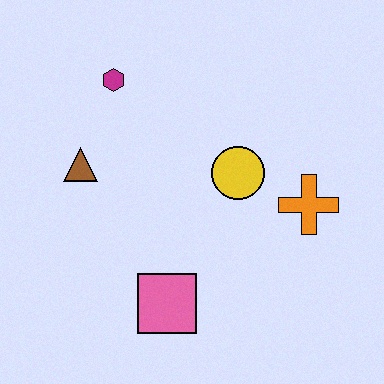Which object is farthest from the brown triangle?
The orange cross is farthest from the brown triangle.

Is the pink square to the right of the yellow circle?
No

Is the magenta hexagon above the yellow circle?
Yes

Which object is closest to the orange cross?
The yellow circle is closest to the orange cross.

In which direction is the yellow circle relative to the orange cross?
The yellow circle is to the left of the orange cross.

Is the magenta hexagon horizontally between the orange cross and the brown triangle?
Yes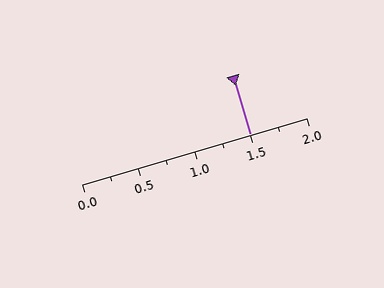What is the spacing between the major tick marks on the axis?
The major ticks are spaced 0.5 apart.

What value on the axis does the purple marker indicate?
The marker indicates approximately 1.5.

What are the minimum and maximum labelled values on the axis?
The axis runs from 0.0 to 2.0.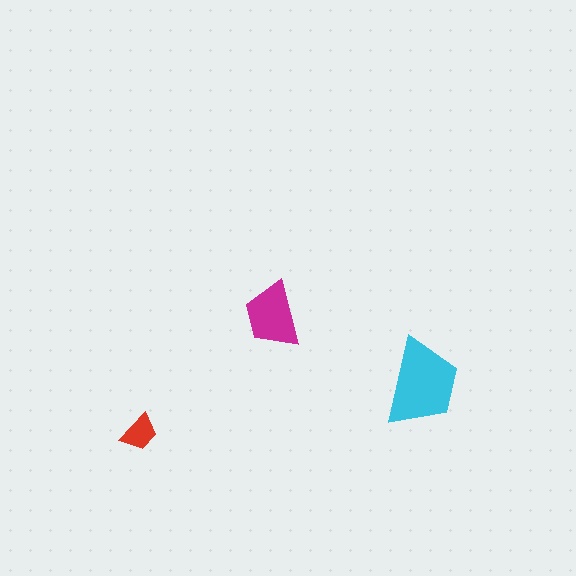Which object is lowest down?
The red trapezoid is bottommost.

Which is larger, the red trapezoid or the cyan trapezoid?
The cyan one.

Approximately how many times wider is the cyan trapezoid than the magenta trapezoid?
About 1.5 times wider.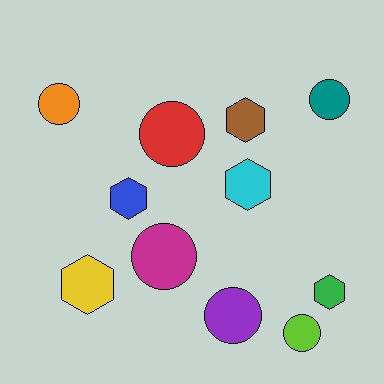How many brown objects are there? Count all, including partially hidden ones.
There is 1 brown object.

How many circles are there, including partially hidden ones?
There are 6 circles.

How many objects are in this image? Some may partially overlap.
There are 11 objects.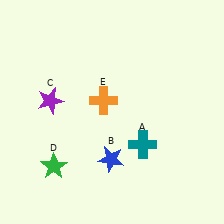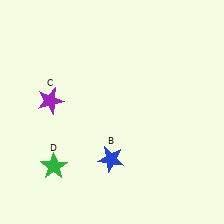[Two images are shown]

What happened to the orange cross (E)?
The orange cross (E) was removed in Image 2. It was in the top-left area of Image 1.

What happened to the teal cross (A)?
The teal cross (A) was removed in Image 2. It was in the bottom-right area of Image 1.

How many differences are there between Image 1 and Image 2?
There are 2 differences between the two images.